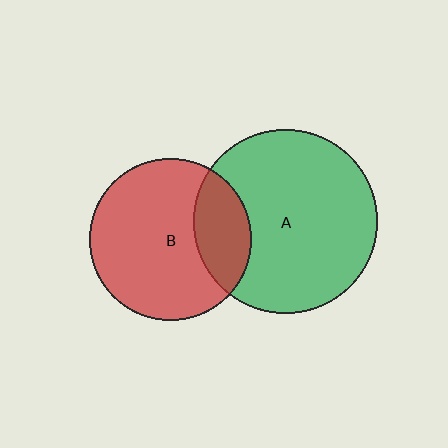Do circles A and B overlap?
Yes.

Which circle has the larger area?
Circle A (green).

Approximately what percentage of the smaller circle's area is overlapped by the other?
Approximately 25%.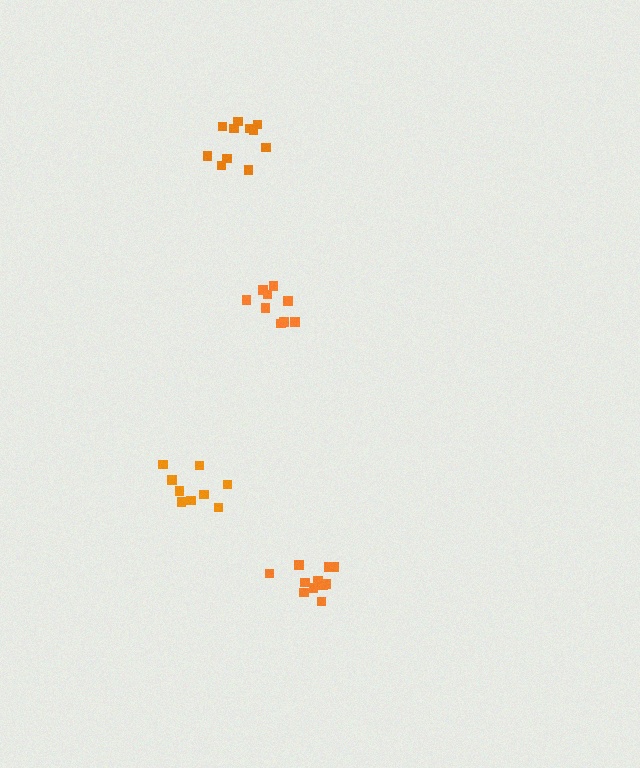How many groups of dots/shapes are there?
There are 4 groups.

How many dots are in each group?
Group 1: 9 dots, Group 2: 9 dots, Group 3: 11 dots, Group 4: 11 dots (40 total).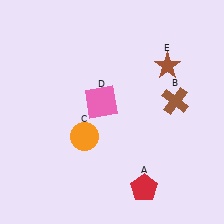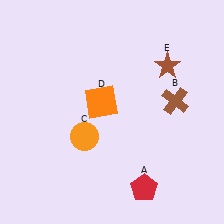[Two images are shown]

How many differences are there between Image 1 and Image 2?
There is 1 difference between the two images.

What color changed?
The square (D) changed from pink in Image 1 to orange in Image 2.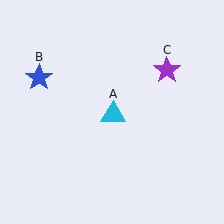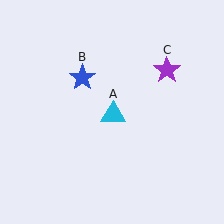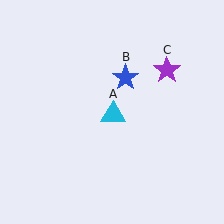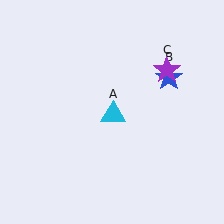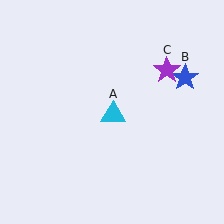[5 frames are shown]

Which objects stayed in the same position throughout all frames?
Cyan triangle (object A) and purple star (object C) remained stationary.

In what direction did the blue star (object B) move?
The blue star (object B) moved right.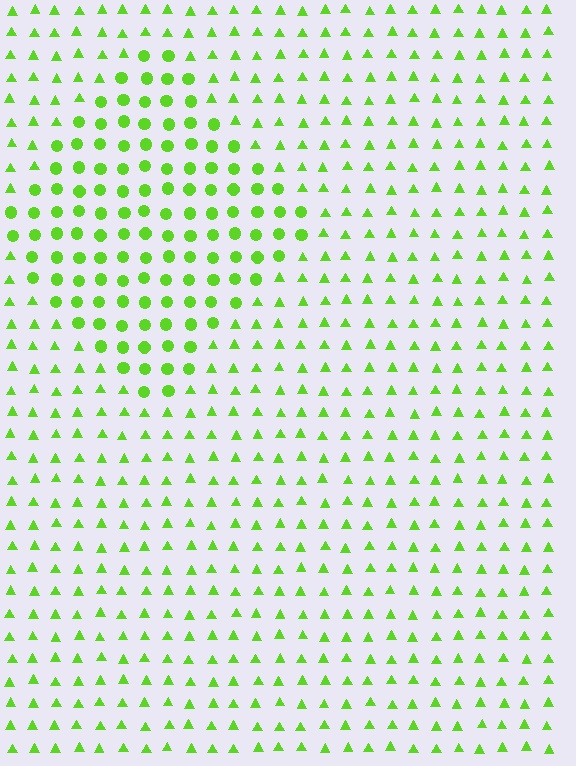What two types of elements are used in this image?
The image uses circles inside the diamond region and triangles outside it.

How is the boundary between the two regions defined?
The boundary is defined by a change in element shape: circles inside vs. triangles outside. All elements share the same color and spacing.